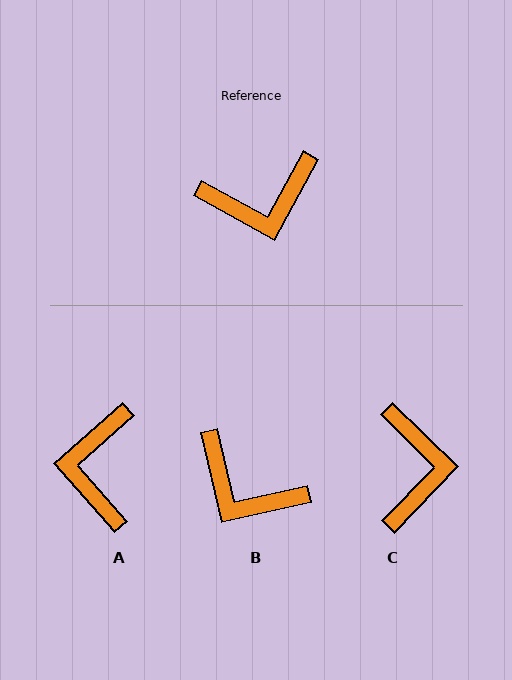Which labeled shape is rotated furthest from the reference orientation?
A, about 110 degrees away.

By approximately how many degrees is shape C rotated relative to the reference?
Approximately 75 degrees counter-clockwise.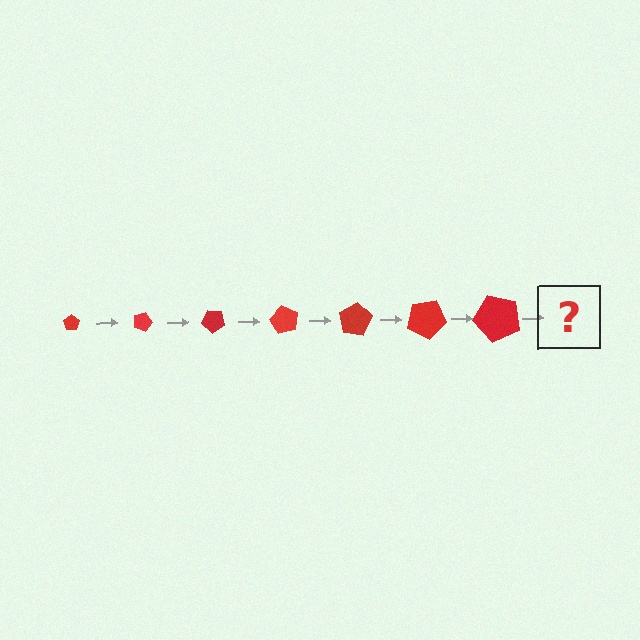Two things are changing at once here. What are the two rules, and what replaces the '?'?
The two rules are that the pentagon grows larger each step and it rotates 20 degrees each step. The '?' should be a pentagon, larger than the previous one and rotated 140 degrees from the start.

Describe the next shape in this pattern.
It should be a pentagon, larger than the previous one and rotated 140 degrees from the start.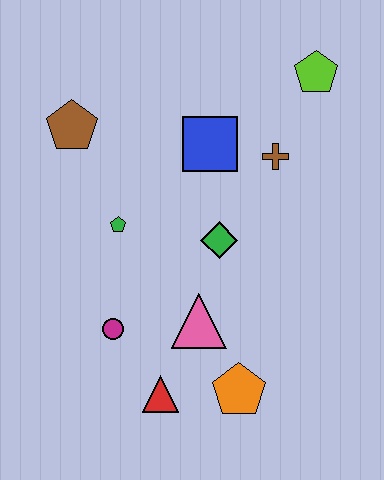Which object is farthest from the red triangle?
The lime pentagon is farthest from the red triangle.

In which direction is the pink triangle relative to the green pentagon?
The pink triangle is below the green pentagon.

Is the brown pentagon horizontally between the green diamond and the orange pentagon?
No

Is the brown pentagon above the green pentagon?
Yes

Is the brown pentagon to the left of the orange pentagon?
Yes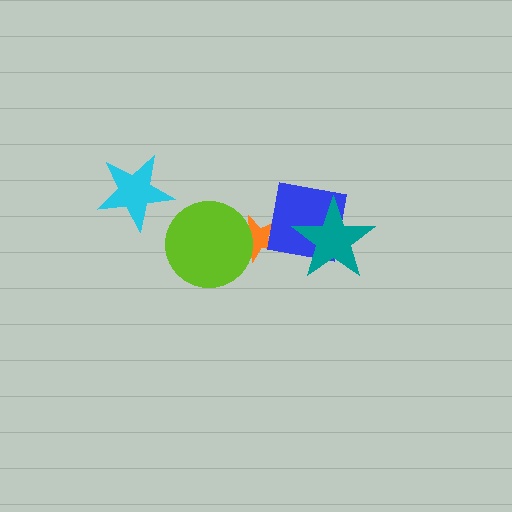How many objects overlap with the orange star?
2 objects overlap with the orange star.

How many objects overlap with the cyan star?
0 objects overlap with the cyan star.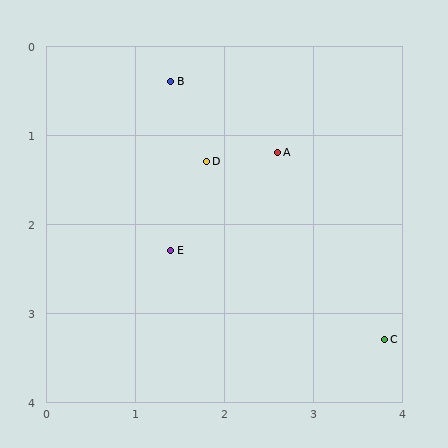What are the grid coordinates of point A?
Point A is at approximately (2.6, 1.2).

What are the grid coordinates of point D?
Point D is at approximately (1.8, 1.3).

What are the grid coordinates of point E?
Point E is at approximately (1.4, 2.3).